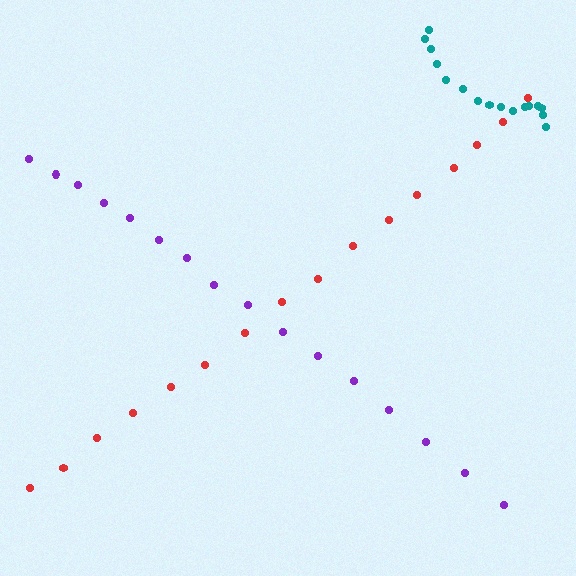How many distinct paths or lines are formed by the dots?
There are 3 distinct paths.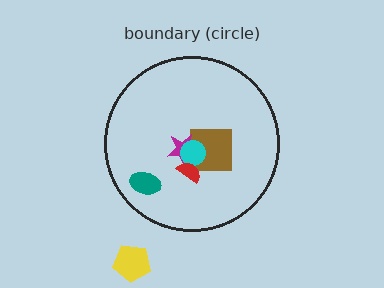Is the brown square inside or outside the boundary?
Inside.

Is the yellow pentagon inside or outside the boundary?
Outside.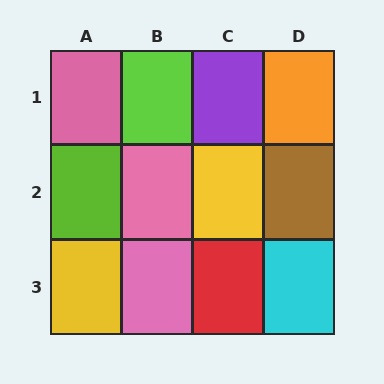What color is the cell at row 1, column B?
Lime.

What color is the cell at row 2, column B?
Pink.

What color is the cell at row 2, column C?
Yellow.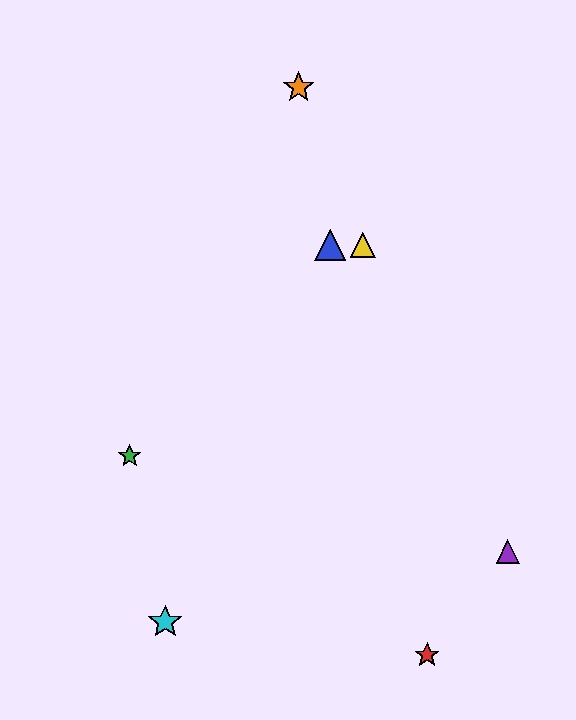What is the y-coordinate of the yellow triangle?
The yellow triangle is at y≈245.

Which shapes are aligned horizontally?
The blue triangle, the yellow triangle are aligned horizontally.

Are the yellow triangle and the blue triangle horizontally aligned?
Yes, both are at y≈245.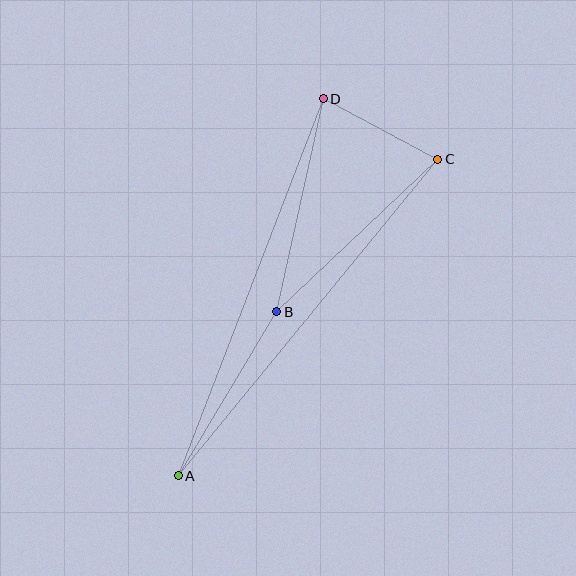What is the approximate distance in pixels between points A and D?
The distance between A and D is approximately 404 pixels.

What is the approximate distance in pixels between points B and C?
The distance between B and C is approximately 222 pixels.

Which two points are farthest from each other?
Points A and C are farthest from each other.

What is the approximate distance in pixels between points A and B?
The distance between A and B is approximately 192 pixels.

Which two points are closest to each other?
Points C and D are closest to each other.